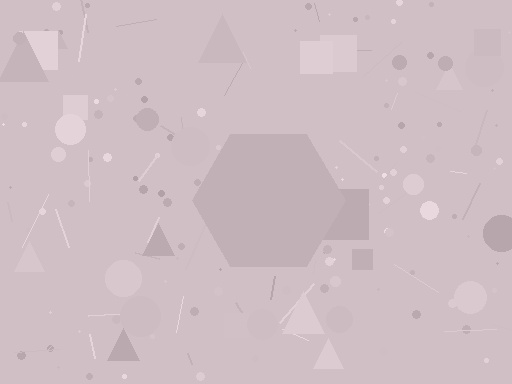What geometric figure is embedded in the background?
A hexagon is embedded in the background.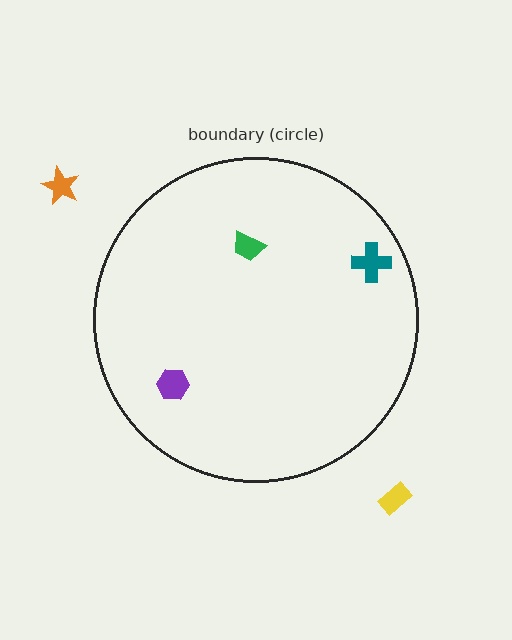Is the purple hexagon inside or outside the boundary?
Inside.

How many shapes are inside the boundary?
3 inside, 2 outside.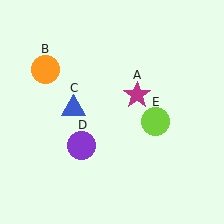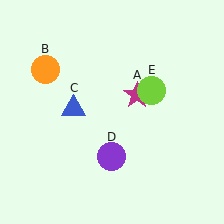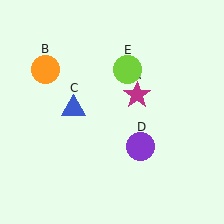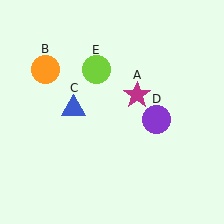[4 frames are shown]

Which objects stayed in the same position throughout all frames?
Magenta star (object A) and orange circle (object B) and blue triangle (object C) remained stationary.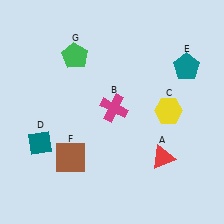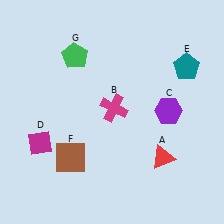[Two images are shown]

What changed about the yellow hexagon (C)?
In Image 1, C is yellow. In Image 2, it changed to purple.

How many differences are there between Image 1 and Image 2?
There are 2 differences between the two images.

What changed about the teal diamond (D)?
In Image 1, D is teal. In Image 2, it changed to magenta.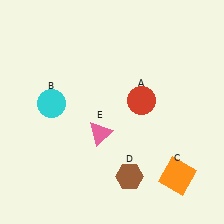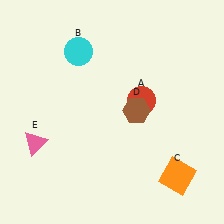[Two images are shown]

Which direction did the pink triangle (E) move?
The pink triangle (E) moved left.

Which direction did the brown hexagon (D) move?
The brown hexagon (D) moved up.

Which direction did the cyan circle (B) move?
The cyan circle (B) moved up.